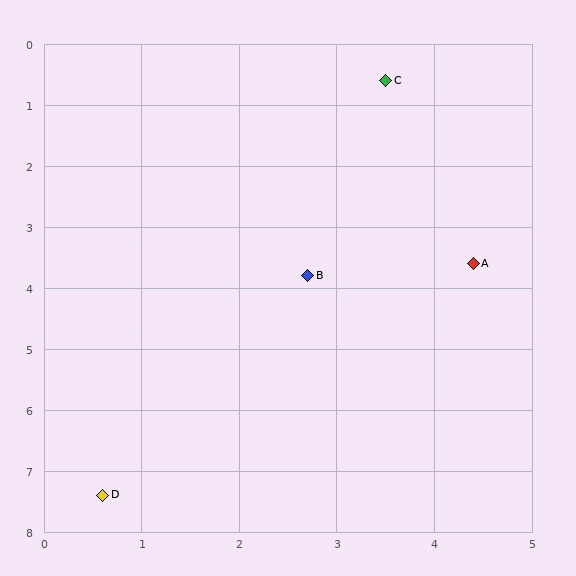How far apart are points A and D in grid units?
Points A and D are about 5.4 grid units apart.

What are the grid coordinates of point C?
Point C is at approximately (3.5, 0.6).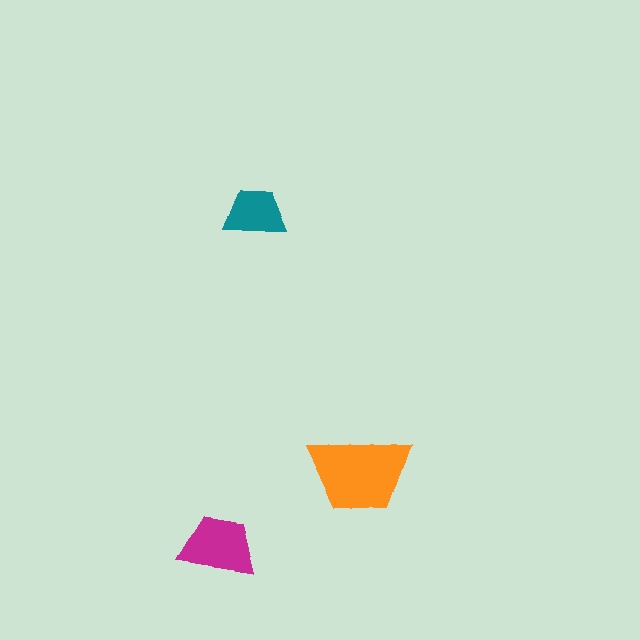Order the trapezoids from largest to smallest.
the orange one, the magenta one, the teal one.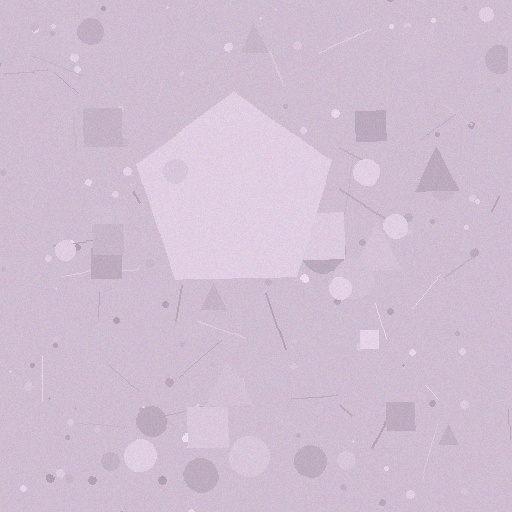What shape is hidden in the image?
A pentagon is hidden in the image.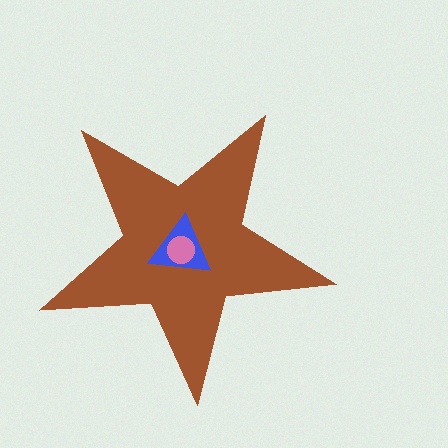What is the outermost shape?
The brown star.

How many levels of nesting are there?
3.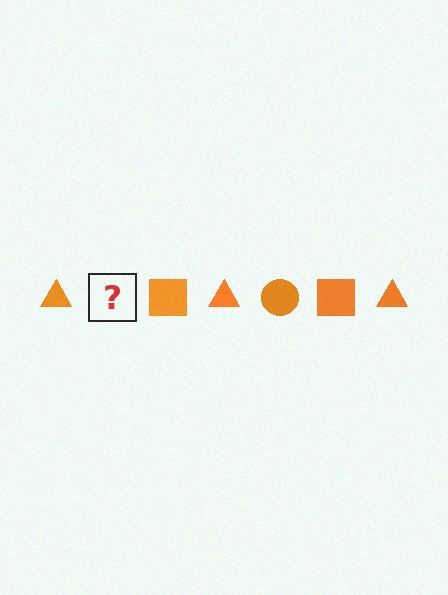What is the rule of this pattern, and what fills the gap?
The rule is that the pattern cycles through triangle, circle, square shapes in orange. The gap should be filled with an orange circle.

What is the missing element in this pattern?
The missing element is an orange circle.